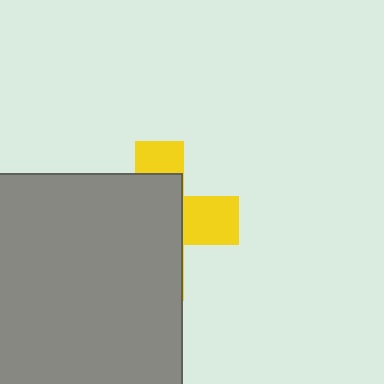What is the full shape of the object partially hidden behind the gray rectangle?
The partially hidden object is a yellow cross.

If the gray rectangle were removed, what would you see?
You would see the complete yellow cross.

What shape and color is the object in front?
The object in front is a gray rectangle.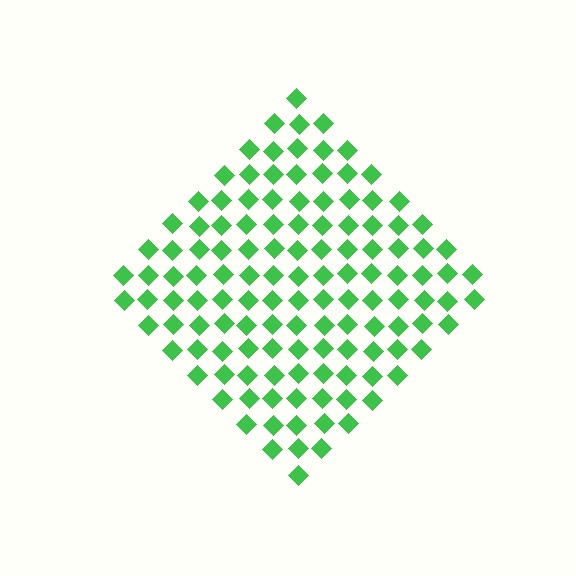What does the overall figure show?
The overall figure shows a diamond.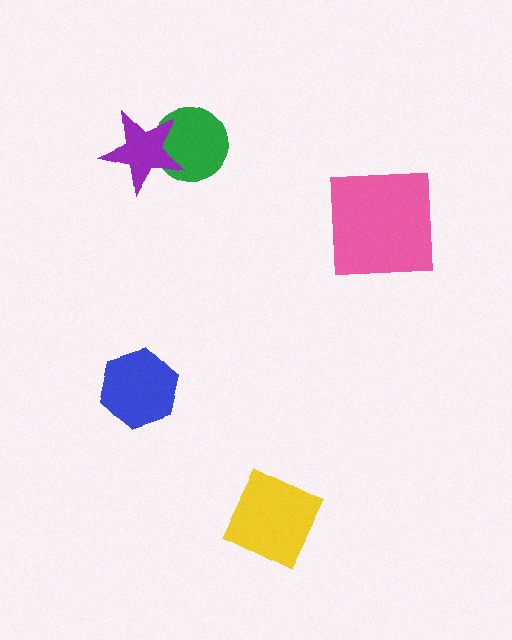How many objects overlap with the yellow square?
0 objects overlap with the yellow square.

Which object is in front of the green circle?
The purple star is in front of the green circle.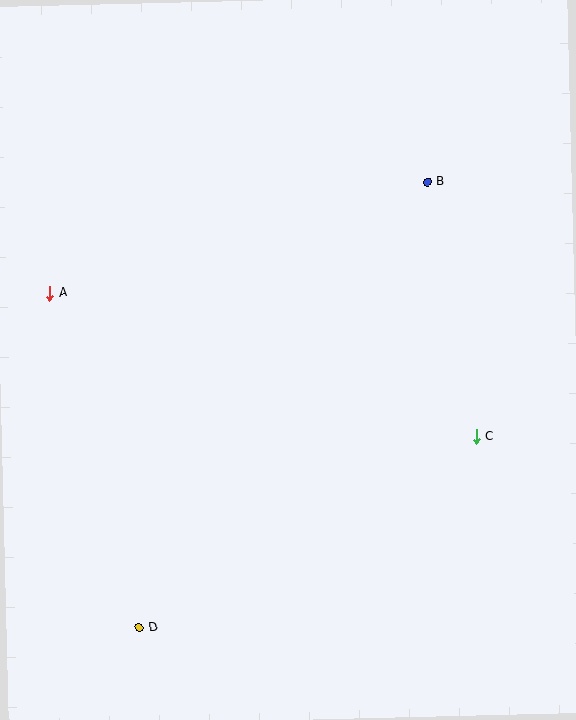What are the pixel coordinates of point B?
Point B is at (427, 182).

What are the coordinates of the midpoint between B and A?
The midpoint between B and A is at (239, 238).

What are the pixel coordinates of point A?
Point A is at (50, 293).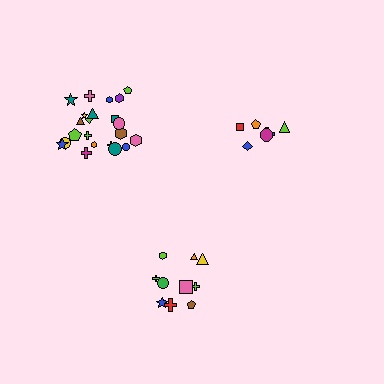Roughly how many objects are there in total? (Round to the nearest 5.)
Roughly 40 objects in total.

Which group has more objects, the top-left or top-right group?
The top-left group.